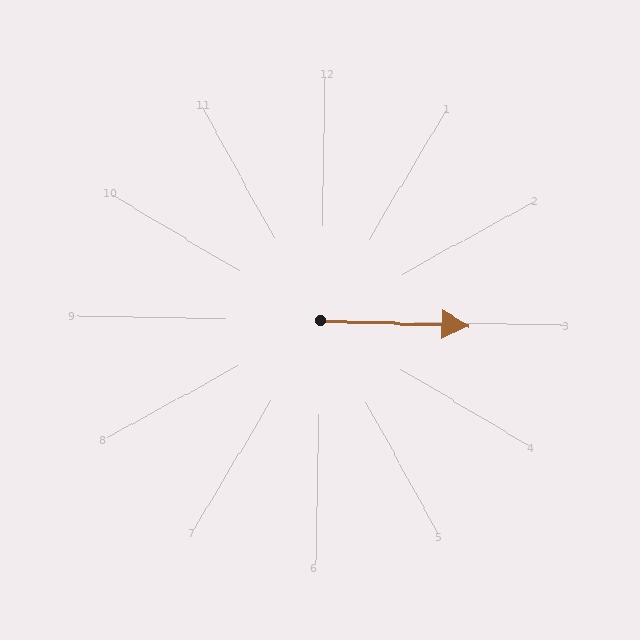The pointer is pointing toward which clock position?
Roughly 3 o'clock.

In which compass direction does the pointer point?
East.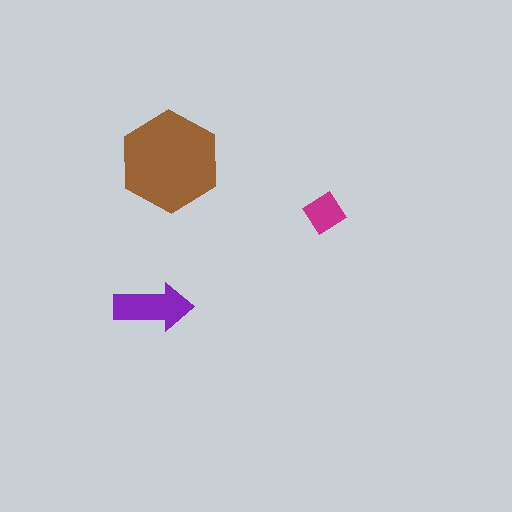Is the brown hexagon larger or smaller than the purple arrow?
Larger.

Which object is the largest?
The brown hexagon.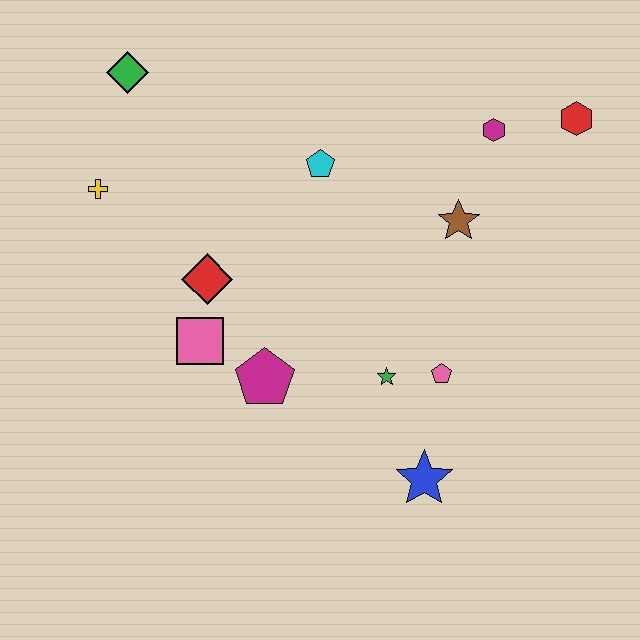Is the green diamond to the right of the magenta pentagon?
No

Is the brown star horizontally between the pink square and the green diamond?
No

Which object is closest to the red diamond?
The pink square is closest to the red diamond.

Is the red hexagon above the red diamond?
Yes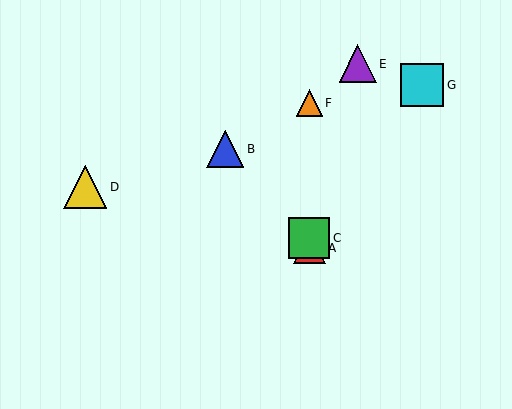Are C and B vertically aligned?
No, C is at x≈309 and B is at x≈225.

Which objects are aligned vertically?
Objects A, C, F are aligned vertically.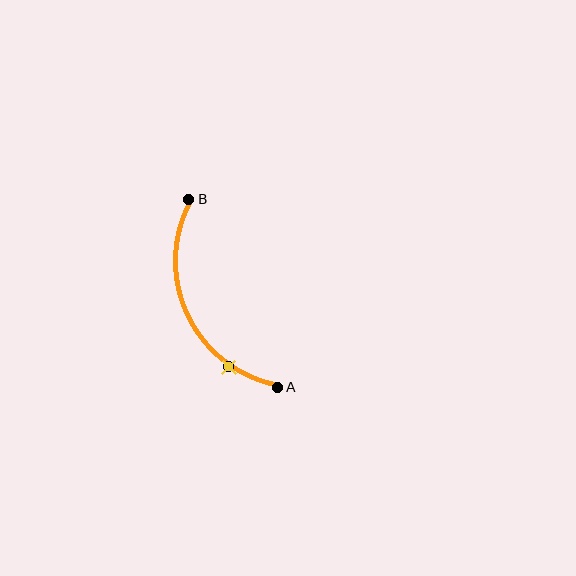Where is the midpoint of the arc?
The arc midpoint is the point on the curve farthest from the straight line joining A and B. It sits to the left of that line.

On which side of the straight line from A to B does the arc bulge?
The arc bulges to the left of the straight line connecting A and B.